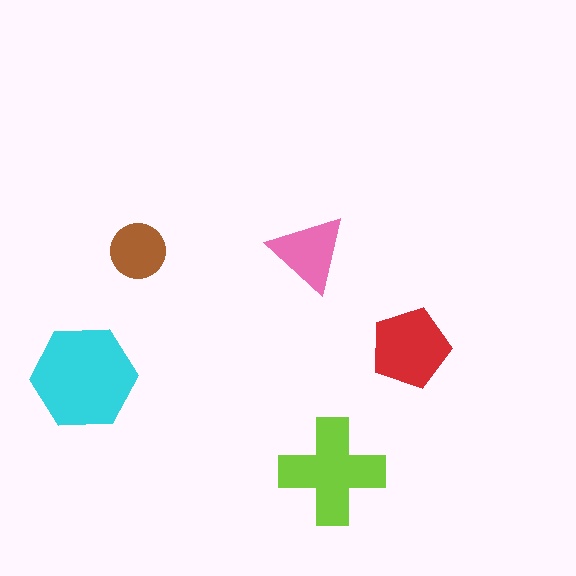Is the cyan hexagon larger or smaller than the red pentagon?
Larger.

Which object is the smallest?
The brown circle.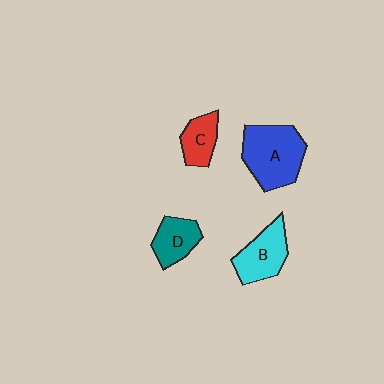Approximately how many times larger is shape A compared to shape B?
Approximately 1.5 times.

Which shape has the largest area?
Shape A (blue).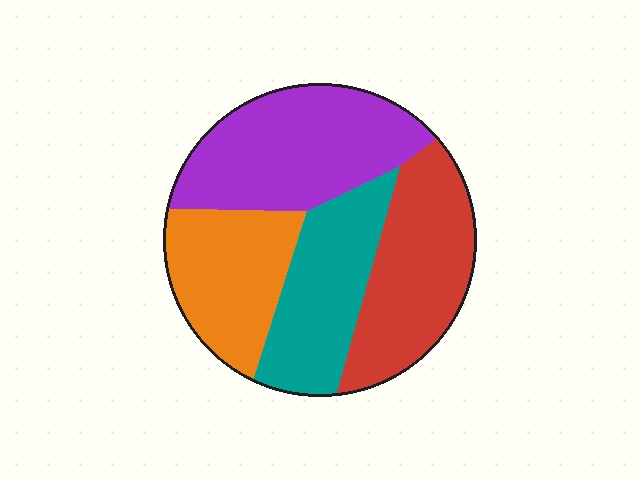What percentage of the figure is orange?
Orange covers 21% of the figure.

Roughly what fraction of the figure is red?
Red covers about 25% of the figure.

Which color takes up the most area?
Purple, at roughly 30%.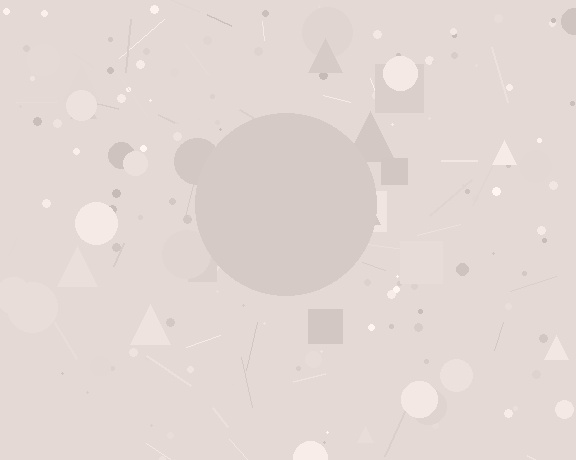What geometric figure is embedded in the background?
A circle is embedded in the background.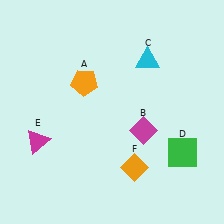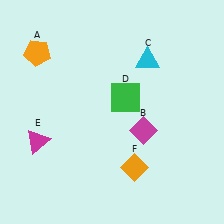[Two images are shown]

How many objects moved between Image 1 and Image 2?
2 objects moved between the two images.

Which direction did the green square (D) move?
The green square (D) moved left.